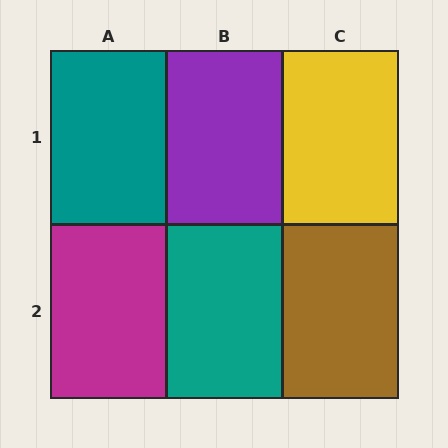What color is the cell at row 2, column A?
Magenta.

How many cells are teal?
2 cells are teal.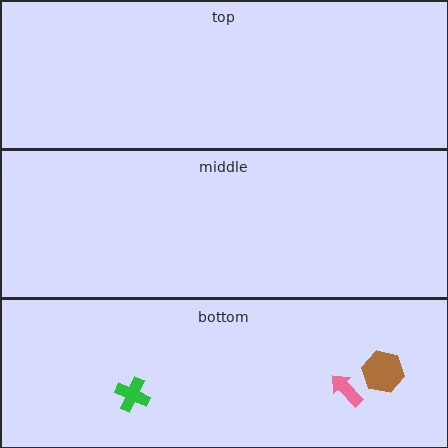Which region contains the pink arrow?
The bottom region.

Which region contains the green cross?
The bottom region.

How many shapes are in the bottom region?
3.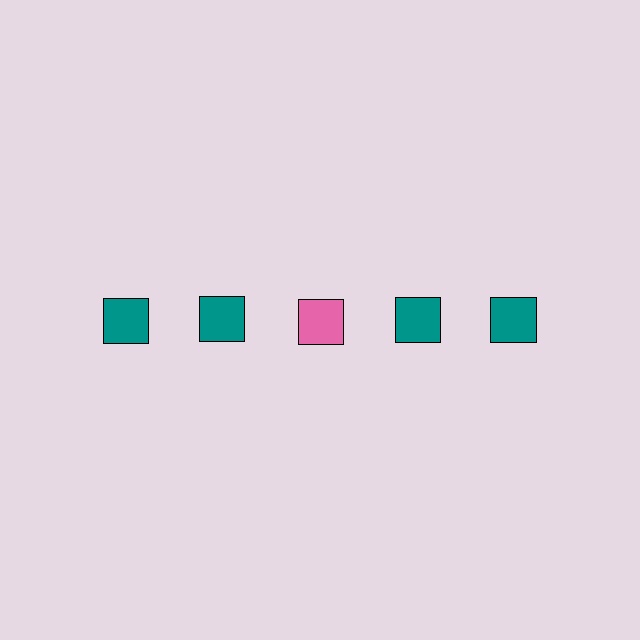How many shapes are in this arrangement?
There are 5 shapes arranged in a grid pattern.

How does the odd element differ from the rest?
It has a different color: pink instead of teal.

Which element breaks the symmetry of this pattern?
The pink square in the top row, center column breaks the symmetry. All other shapes are teal squares.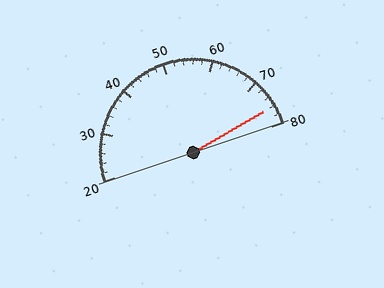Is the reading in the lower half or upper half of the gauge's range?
The reading is in the upper half of the range (20 to 80).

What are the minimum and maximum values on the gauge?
The gauge ranges from 20 to 80.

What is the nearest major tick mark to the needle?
The nearest major tick mark is 80.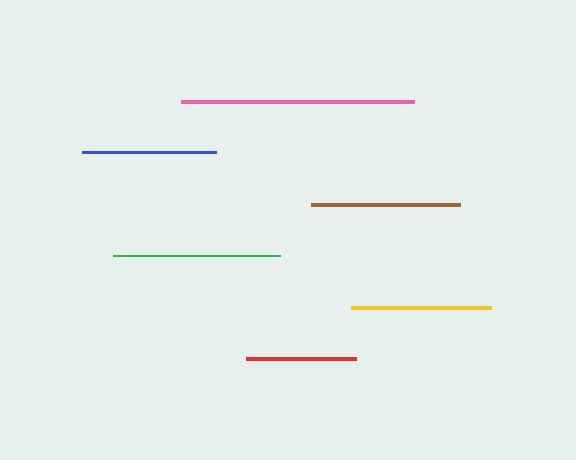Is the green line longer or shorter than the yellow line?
The green line is longer than the yellow line.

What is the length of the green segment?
The green segment is approximately 166 pixels long.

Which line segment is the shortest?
The red line is the shortest at approximately 109 pixels.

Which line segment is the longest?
The pink line is the longest at approximately 233 pixels.